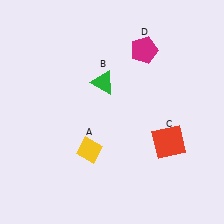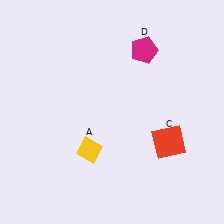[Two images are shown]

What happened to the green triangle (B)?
The green triangle (B) was removed in Image 2. It was in the top-left area of Image 1.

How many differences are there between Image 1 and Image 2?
There is 1 difference between the two images.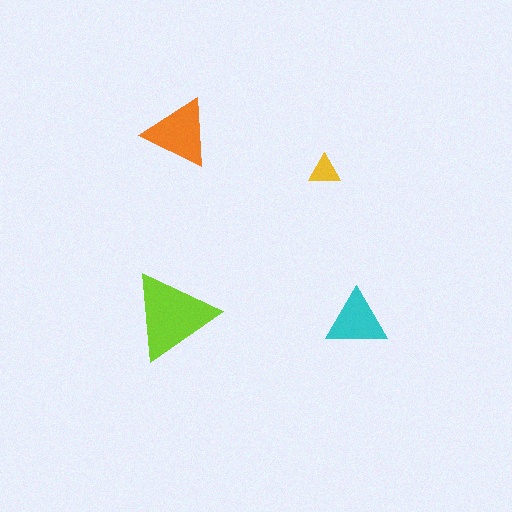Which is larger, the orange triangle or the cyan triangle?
The orange one.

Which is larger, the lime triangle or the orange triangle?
The lime one.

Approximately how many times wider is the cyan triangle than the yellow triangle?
About 2 times wider.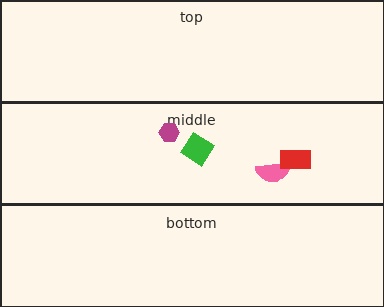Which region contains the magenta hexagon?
The middle region.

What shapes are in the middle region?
The pink semicircle, the red rectangle, the green diamond, the magenta hexagon.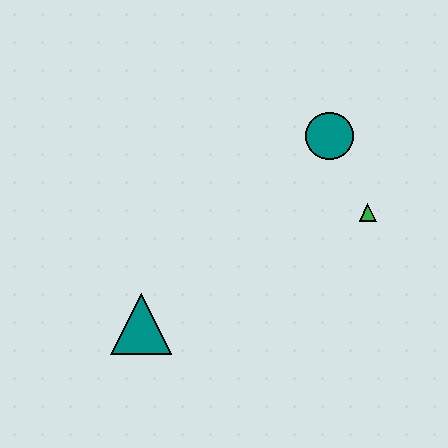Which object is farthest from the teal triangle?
The teal circle is farthest from the teal triangle.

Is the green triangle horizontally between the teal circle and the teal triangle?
No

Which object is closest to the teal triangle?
The green triangle is closest to the teal triangle.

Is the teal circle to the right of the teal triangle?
Yes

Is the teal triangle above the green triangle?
No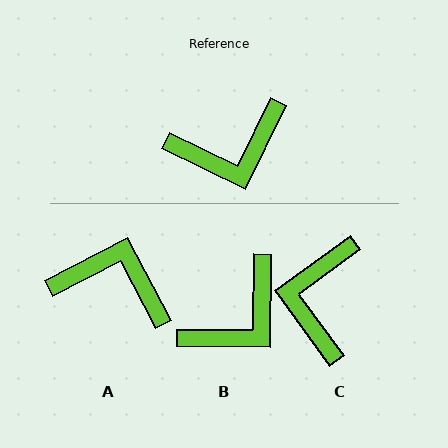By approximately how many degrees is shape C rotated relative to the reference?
Approximately 118 degrees clockwise.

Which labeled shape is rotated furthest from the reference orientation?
A, about 144 degrees away.